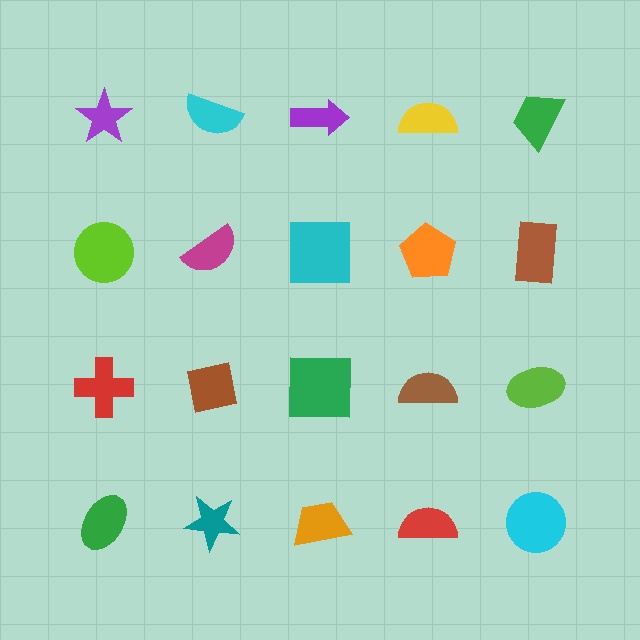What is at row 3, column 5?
A lime ellipse.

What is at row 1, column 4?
A yellow semicircle.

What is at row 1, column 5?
A green trapezoid.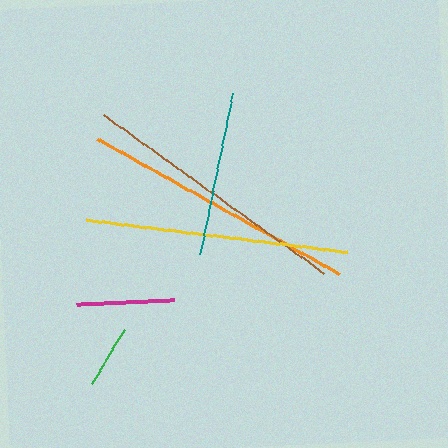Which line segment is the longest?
The orange line is the longest at approximately 277 pixels.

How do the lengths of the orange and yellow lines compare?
The orange and yellow lines are approximately the same length.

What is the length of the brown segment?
The brown segment is approximately 272 pixels long.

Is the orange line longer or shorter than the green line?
The orange line is longer than the green line.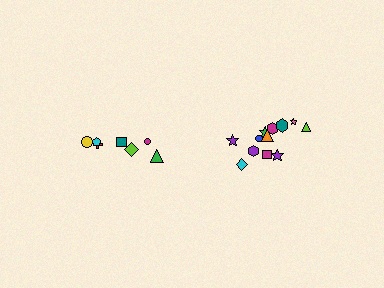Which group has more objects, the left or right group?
The right group.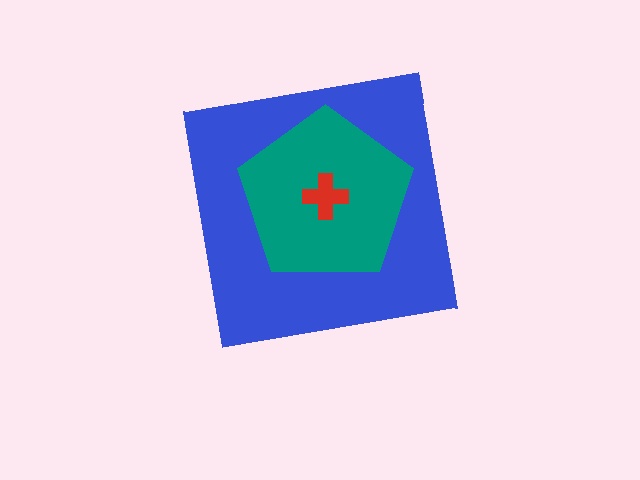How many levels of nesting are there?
3.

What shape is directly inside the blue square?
The teal pentagon.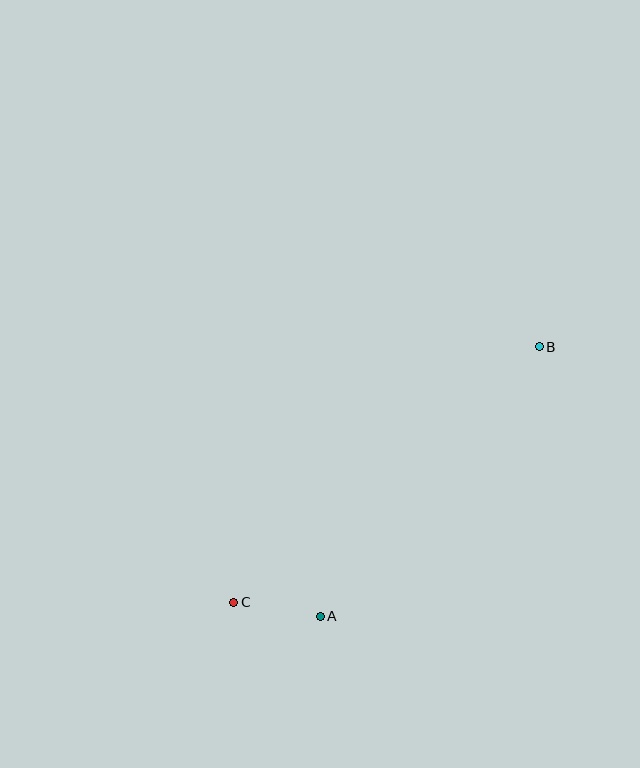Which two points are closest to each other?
Points A and C are closest to each other.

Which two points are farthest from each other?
Points B and C are farthest from each other.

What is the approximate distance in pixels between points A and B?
The distance between A and B is approximately 348 pixels.